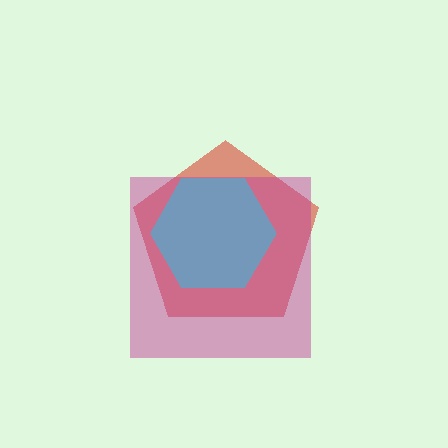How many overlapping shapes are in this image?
There are 3 overlapping shapes in the image.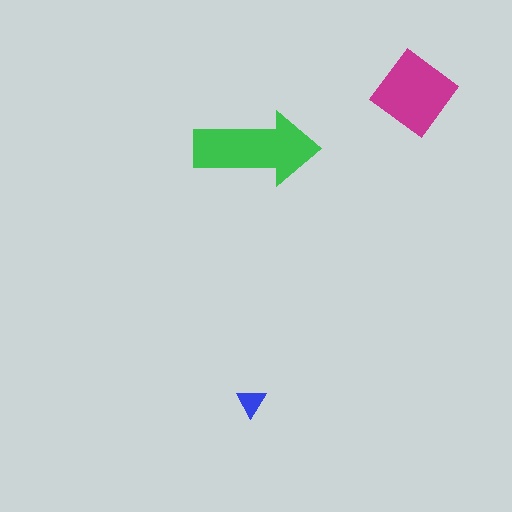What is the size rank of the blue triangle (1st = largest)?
3rd.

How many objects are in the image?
There are 3 objects in the image.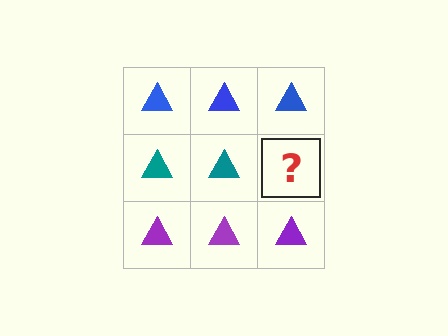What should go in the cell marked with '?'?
The missing cell should contain a teal triangle.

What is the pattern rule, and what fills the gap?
The rule is that each row has a consistent color. The gap should be filled with a teal triangle.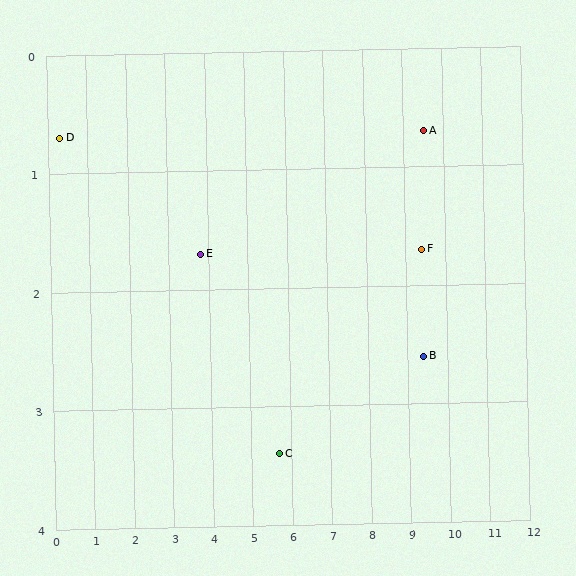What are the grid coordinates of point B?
Point B is at approximately (9.4, 2.6).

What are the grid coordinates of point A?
Point A is at approximately (9.5, 0.7).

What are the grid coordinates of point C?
Point C is at approximately (5.7, 3.4).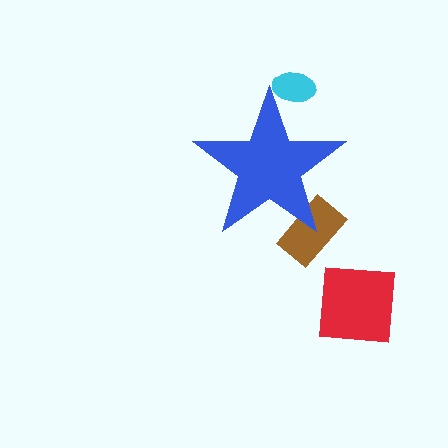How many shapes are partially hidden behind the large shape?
2 shapes are partially hidden.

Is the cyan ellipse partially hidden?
Yes, the cyan ellipse is partially hidden behind the blue star.